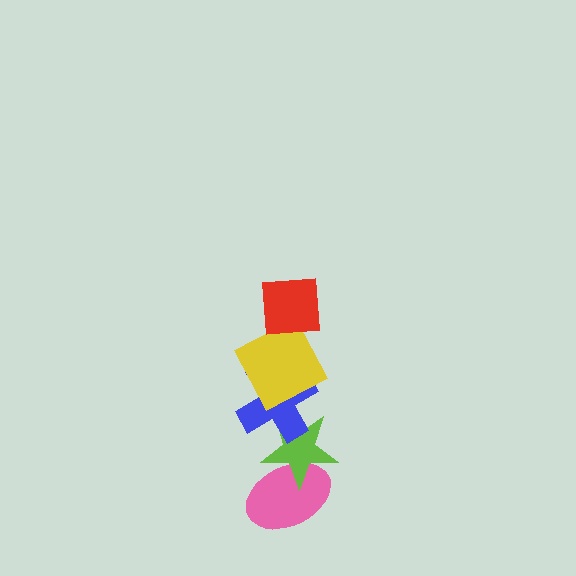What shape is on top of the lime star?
The blue cross is on top of the lime star.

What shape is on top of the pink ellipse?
The lime star is on top of the pink ellipse.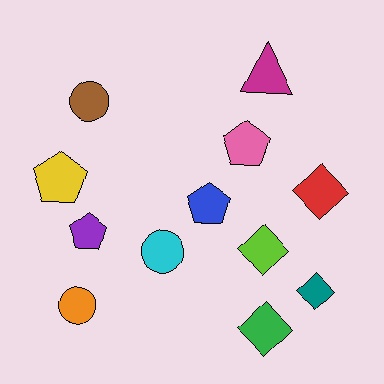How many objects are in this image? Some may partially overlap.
There are 12 objects.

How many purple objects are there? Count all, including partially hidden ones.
There is 1 purple object.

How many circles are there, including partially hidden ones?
There are 3 circles.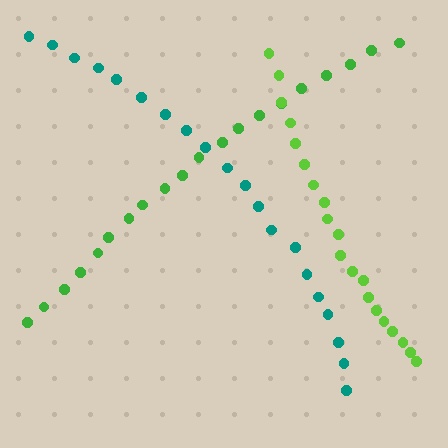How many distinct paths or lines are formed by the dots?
There are 3 distinct paths.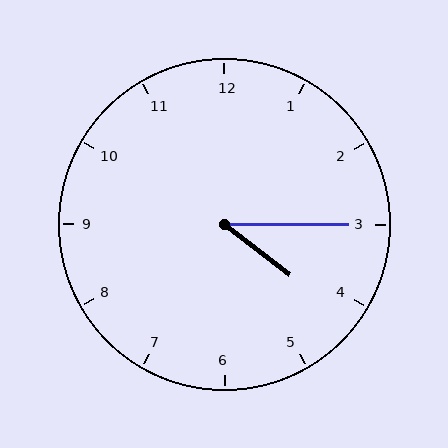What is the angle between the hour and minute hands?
Approximately 38 degrees.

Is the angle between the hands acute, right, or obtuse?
It is acute.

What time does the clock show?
4:15.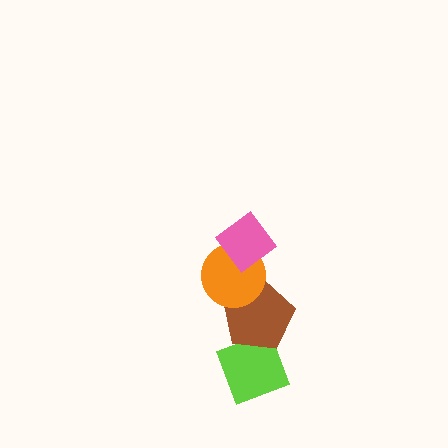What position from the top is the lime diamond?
The lime diamond is 4th from the top.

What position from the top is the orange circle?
The orange circle is 2nd from the top.